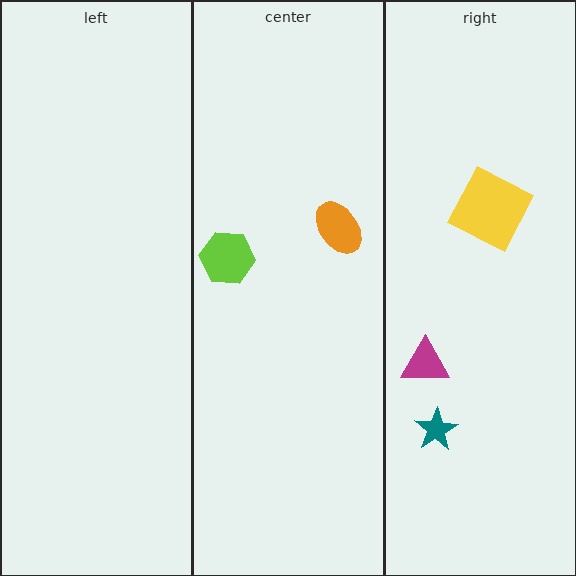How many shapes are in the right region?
3.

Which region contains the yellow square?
The right region.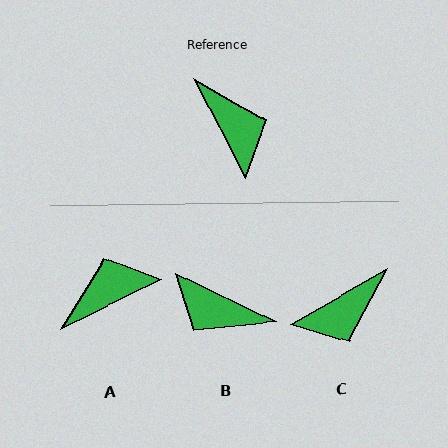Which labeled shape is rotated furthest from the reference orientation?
B, about 144 degrees away.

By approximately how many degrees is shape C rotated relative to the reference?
Approximately 88 degrees clockwise.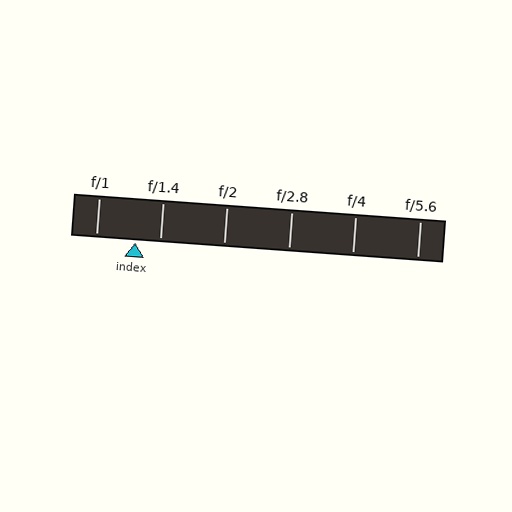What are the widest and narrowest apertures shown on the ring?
The widest aperture shown is f/1 and the narrowest is f/5.6.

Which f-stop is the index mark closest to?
The index mark is closest to f/1.4.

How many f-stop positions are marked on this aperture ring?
There are 6 f-stop positions marked.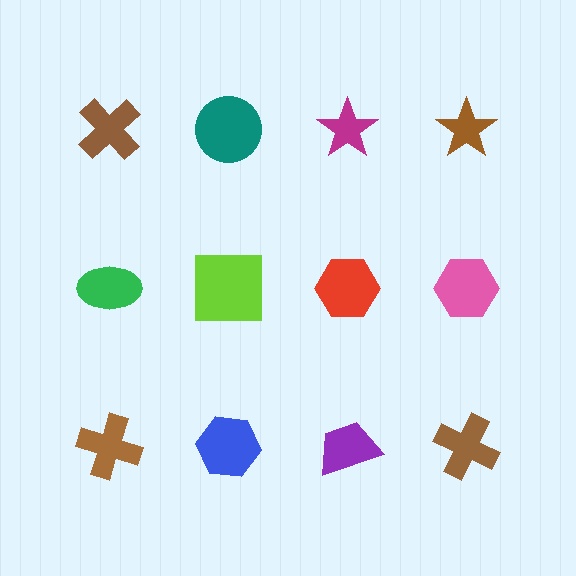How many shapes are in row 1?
4 shapes.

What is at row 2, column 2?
A lime square.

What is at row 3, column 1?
A brown cross.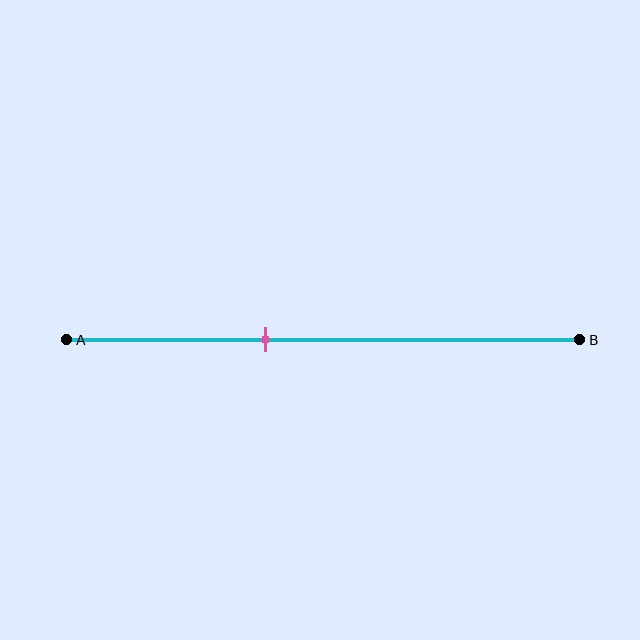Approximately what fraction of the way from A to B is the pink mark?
The pink mark is approximately 40% of the way from A to B.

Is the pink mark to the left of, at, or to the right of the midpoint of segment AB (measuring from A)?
The pink mark is to the left of the midpoint of segment AB.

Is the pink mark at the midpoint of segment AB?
No, the mark is at about 40% from A, not at the 50% midpoint.